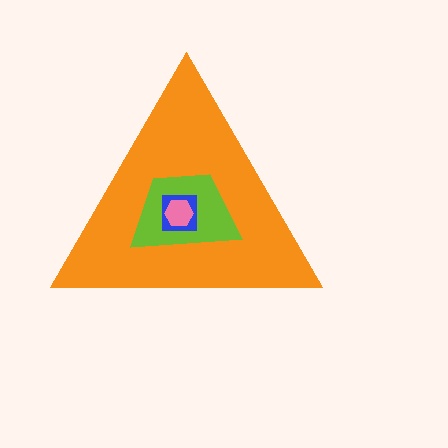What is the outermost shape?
The orange triangle.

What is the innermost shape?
The pink hexagon.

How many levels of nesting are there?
4.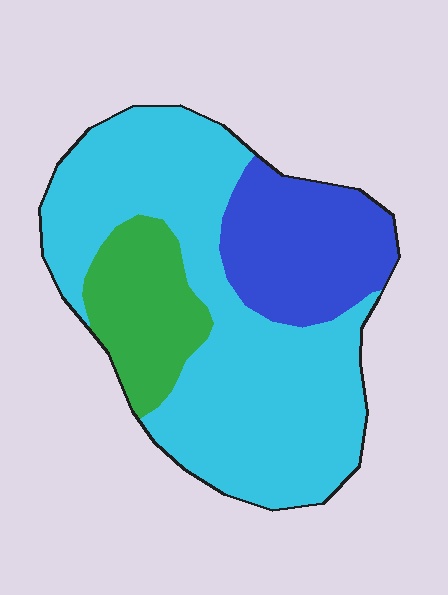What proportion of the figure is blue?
Blue covers around 20% of the figure.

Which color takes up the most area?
Cyan, at roughly 60%.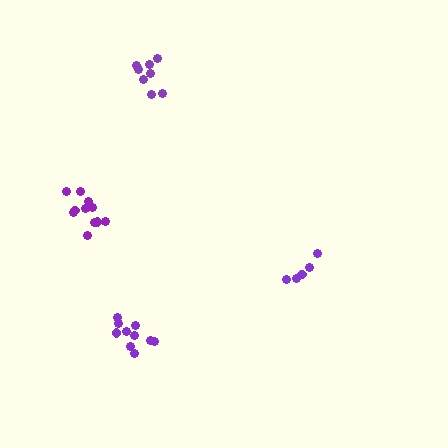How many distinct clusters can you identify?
There are 4 distinct clusters.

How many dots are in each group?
Group 1: 5 dots, Group 2: 10 dots, Group 3: 8 dots, Group 4: 11 dots (34 total).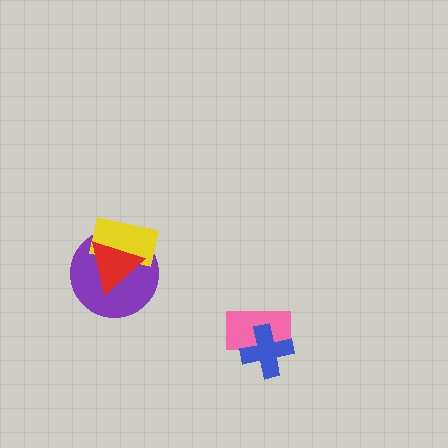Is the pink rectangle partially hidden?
Yes, it is partially covered by another shape.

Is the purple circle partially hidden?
Yes, it is partially covered by another shape.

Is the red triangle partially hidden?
No, no other shape covers it.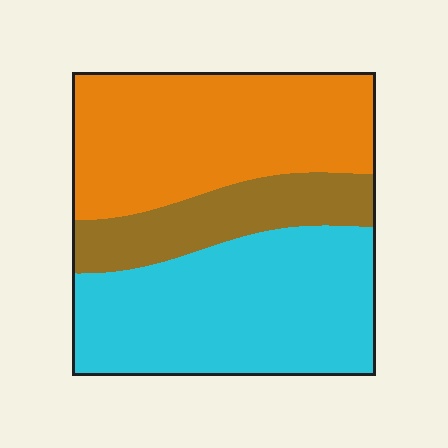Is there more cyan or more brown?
Cyan.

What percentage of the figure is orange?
Orange takes up about two fifths (2/5) of the figure.